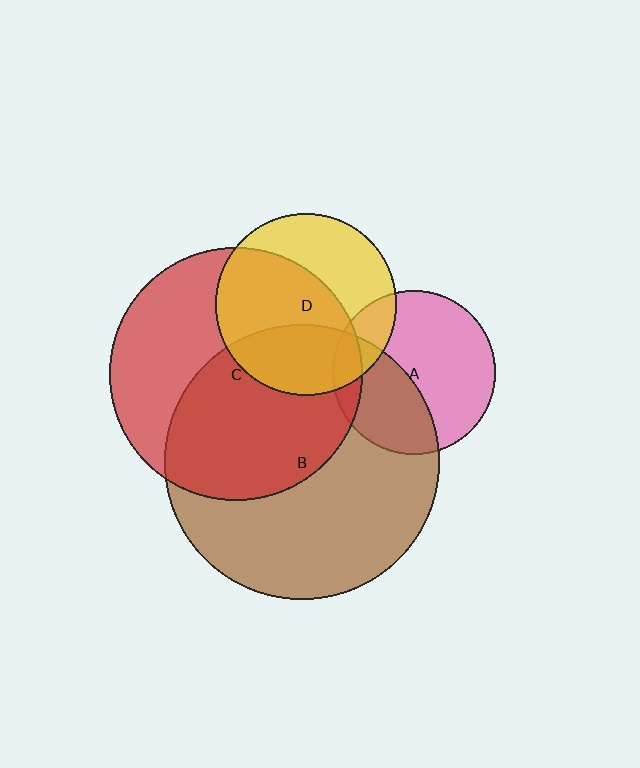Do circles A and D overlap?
Yes.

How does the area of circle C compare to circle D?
Approximately 1.9 times.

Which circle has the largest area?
Circle B (brown).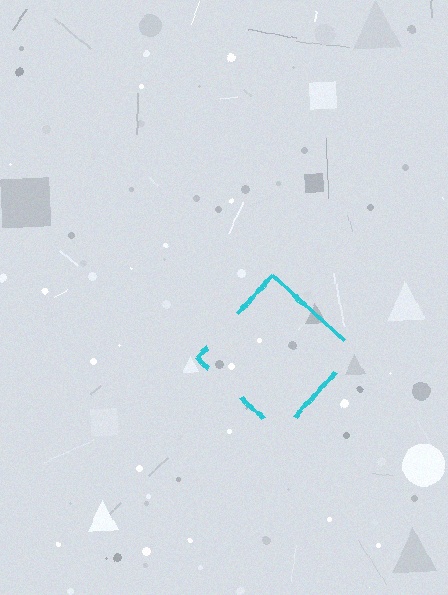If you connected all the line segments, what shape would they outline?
They would outline a diamond.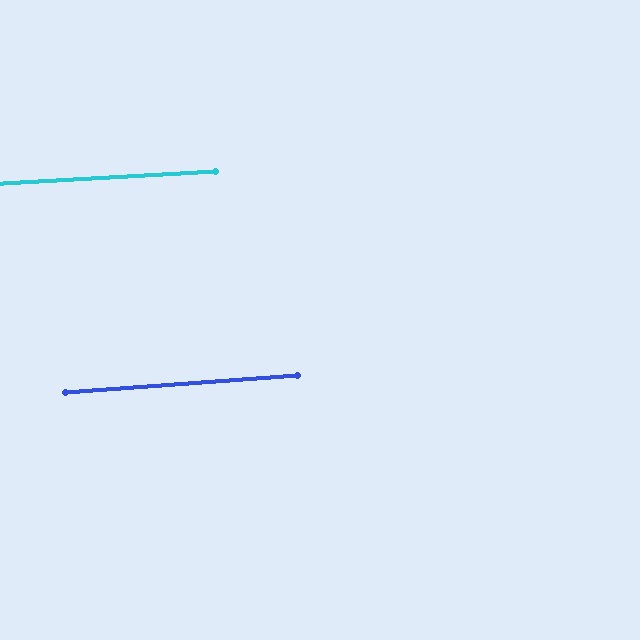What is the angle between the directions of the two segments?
Approximately 1 degree.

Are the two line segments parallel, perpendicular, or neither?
Parallel — their directions differ by only 0.8°.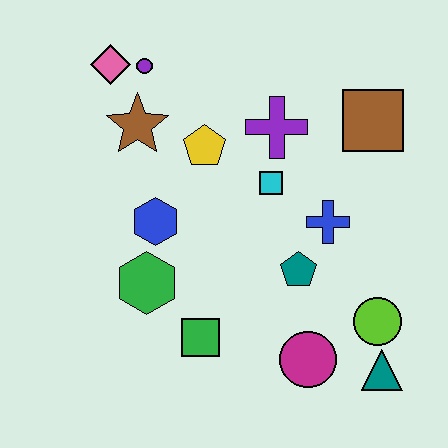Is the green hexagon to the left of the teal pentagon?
Yes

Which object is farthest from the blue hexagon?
The teal triangle is farthest from the blue hexagon.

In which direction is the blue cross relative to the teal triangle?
The blue cross is above the teal triangle.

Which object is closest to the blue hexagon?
The green hexagon is closest to the blue hexagon.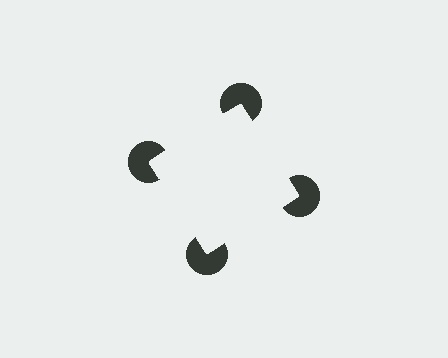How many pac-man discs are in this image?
There are 4 — one at each vertex of the illusory square.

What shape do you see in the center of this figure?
An illusory square — its edges are inferred from the aligned wedge cuts in the pac-man discs, not physically drawn.